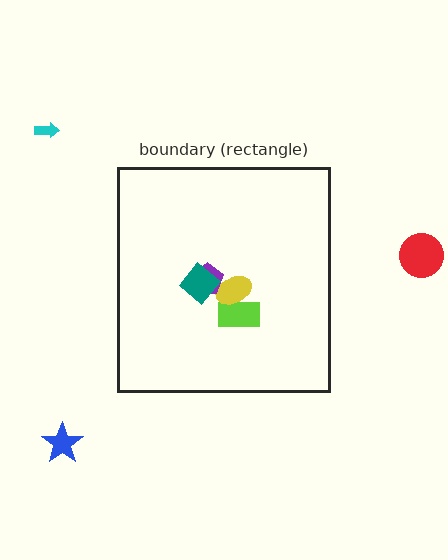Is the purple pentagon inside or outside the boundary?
Inside.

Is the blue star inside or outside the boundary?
Outside.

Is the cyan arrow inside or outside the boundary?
Outside.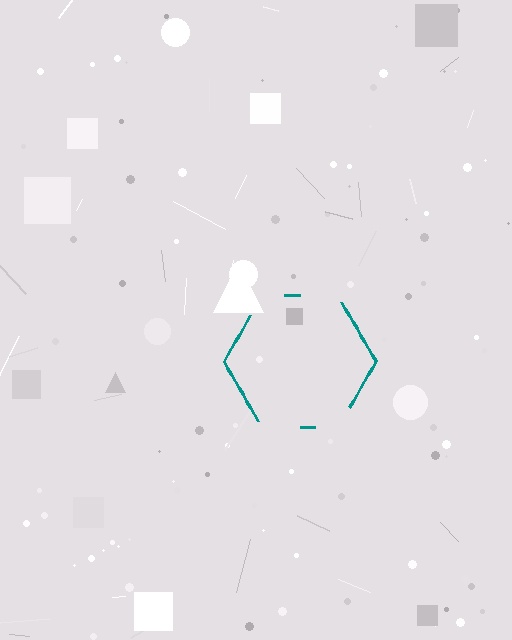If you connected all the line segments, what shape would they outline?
They would outline a hexagon.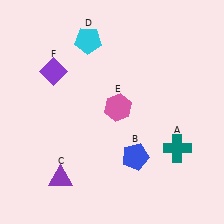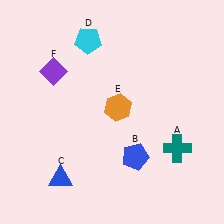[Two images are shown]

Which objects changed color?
C changed from purple to blue. E changed from pink to orange.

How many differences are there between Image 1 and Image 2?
There are 2 differences between the two images.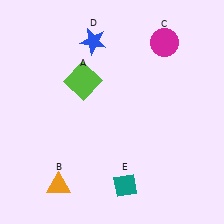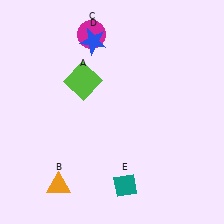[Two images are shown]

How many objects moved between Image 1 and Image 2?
1 object moved between the two images.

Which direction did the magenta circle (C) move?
The magenta circle (C) moved left.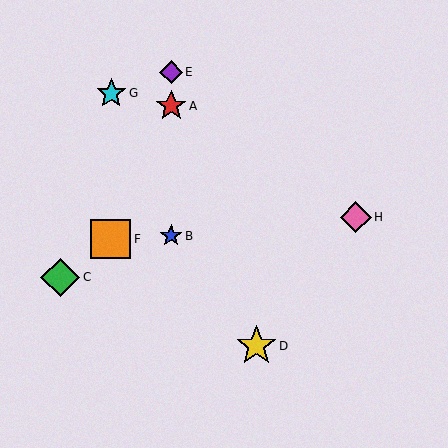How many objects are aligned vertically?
3 objects (A, B, E) are aligned vertically.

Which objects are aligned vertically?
Objects A, B, E are aligned vertically.